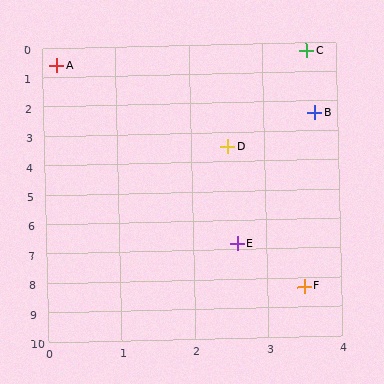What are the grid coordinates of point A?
Point A is at approximately (0.2, 0.6).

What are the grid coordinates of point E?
Point E is at approximately (2.6, 6.8).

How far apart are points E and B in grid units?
Points E and B are about 4.5 grid units apart.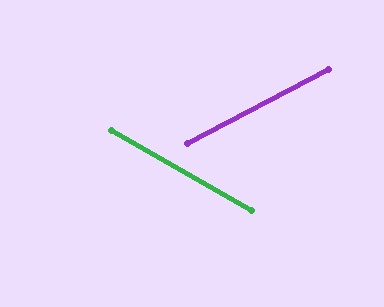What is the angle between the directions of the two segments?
Approximately 58 degrees.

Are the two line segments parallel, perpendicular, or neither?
Neither parallel nor perpendicular — they differ by about 58°.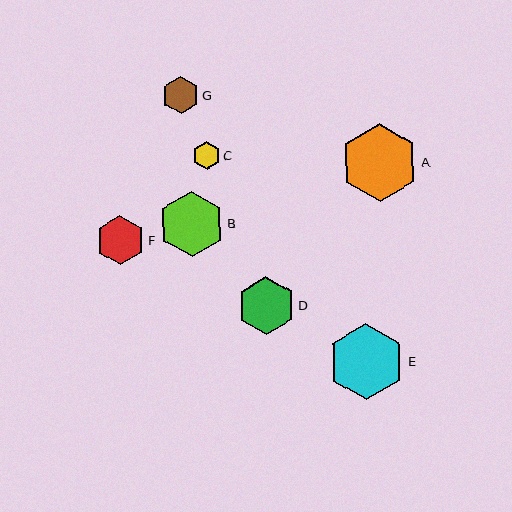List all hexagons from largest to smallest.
From largest to smallest: A, E, B, D, F, G, C.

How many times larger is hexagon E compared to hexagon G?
Hexagon E is approximately 2.1 times the size of hexagon G.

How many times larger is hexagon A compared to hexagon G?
Hexagon A is approximately 2.1 times the size of hexagon G.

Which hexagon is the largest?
Hexagon A is the largest with a size of approximately 78 pixels.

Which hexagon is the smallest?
Hexagon C is the smallest with a size of approximately 28 pixels.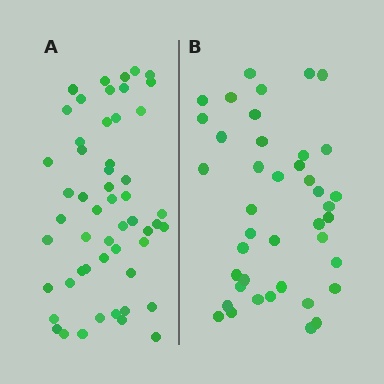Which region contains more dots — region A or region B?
Region A (the left region) has more dots.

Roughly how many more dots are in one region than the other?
Region A has roughly 12 or so more dots than region B.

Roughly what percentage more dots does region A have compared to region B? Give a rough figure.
About 30% more.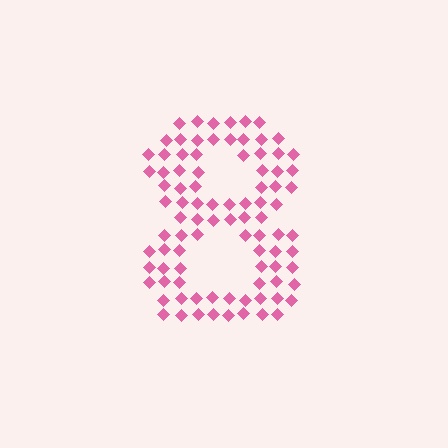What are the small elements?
The small elements are diamonds.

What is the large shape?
The large shape is the digit 8.